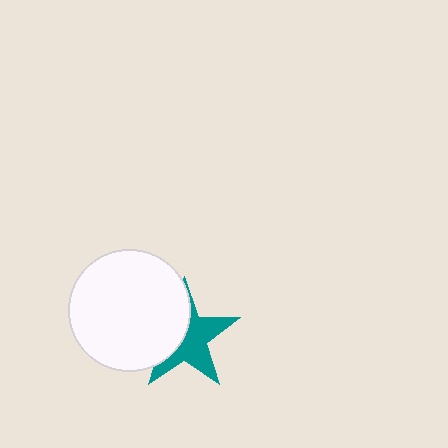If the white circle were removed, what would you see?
You would see the complete teal star.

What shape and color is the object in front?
The object in front is a white circle.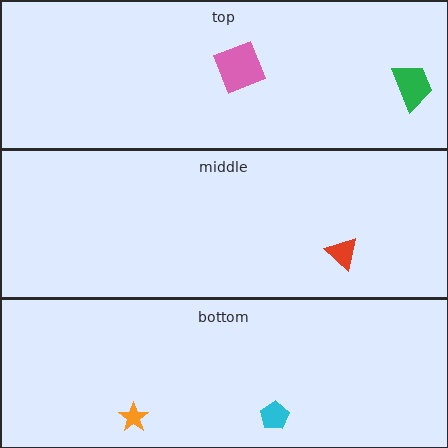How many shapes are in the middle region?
1.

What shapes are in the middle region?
The red triangle.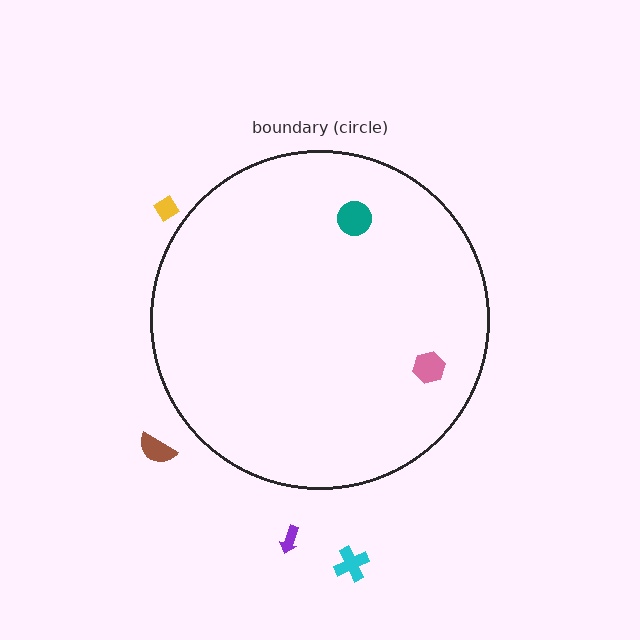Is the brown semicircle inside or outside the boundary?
Outside.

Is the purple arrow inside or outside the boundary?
Outside.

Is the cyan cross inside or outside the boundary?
Outside.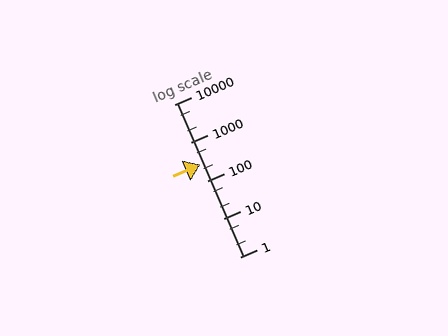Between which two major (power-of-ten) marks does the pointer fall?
The pointer is between 100 and 1000.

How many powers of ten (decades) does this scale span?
The scale spans 4 decades, from 1 to 10000.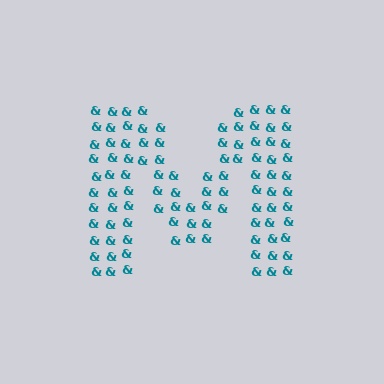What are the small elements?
The small elements are ampersands.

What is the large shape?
The large shape is the letter M.